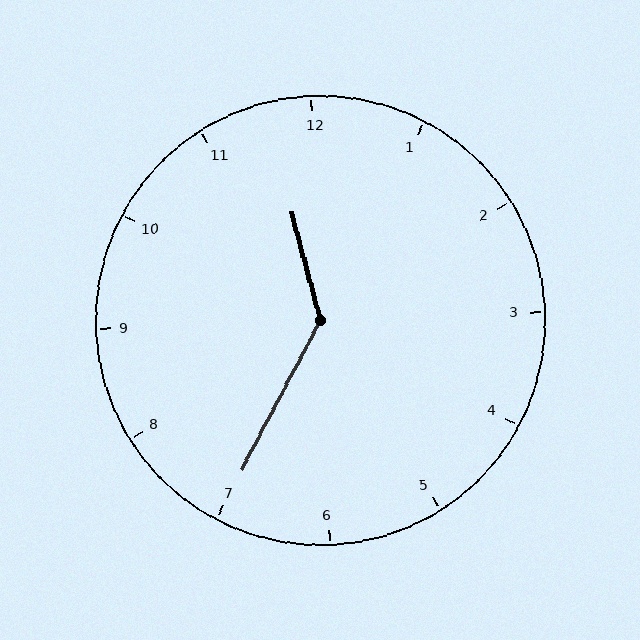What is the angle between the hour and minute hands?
Approximately 138 degrees.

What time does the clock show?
11:35.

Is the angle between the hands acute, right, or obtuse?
It is obtuse.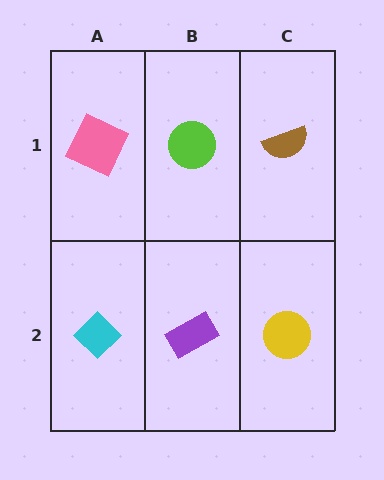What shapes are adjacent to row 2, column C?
A brown semicircle (row 1, column C), a purple rectangle (row 2, column B).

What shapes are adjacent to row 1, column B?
A purple rectangle (row 2, column B), a pink square (row 1, column A), a brown semicircle (row 1, column C).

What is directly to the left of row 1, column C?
A lime circle.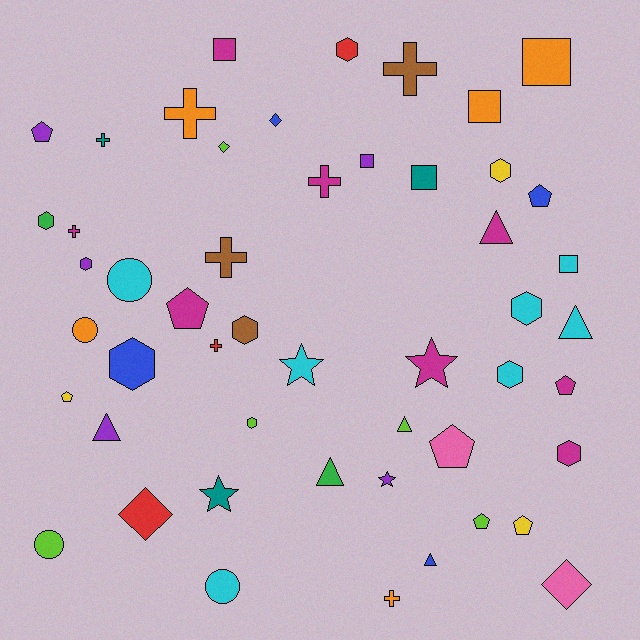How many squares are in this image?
There are 6 squares.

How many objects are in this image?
There are 50 objects.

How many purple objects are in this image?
There are 5 purple objects.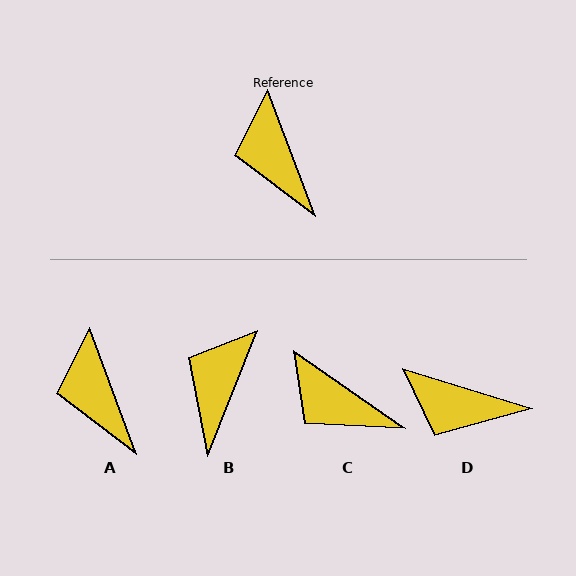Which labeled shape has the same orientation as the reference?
A.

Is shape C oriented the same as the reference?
No, it is off by about 35 degrees.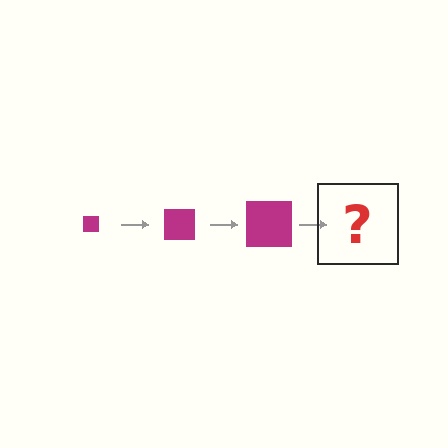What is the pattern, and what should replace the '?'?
The pattern is that the square gets progressively larger each step. The '?' should be a magenta square, larger than the previous one.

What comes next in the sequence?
The next element should be a magenta square, larger than the previous one.